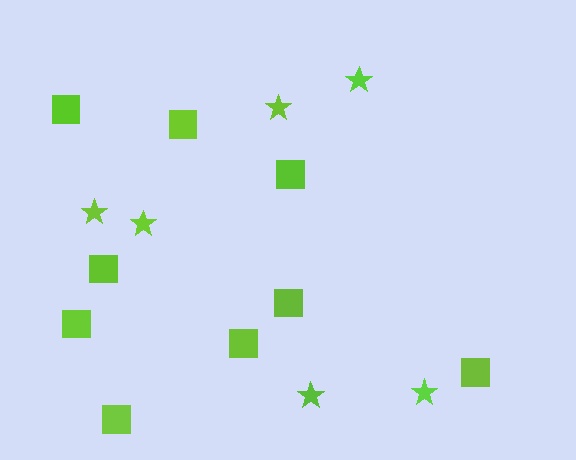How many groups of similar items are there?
There are 2 groups: one group of stars (6) and one group of squares (9).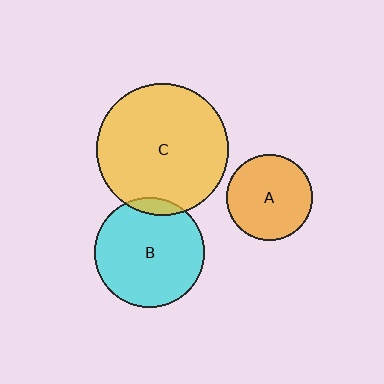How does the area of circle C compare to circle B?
Approximately 1.4 times.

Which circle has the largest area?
Circle C (yellow).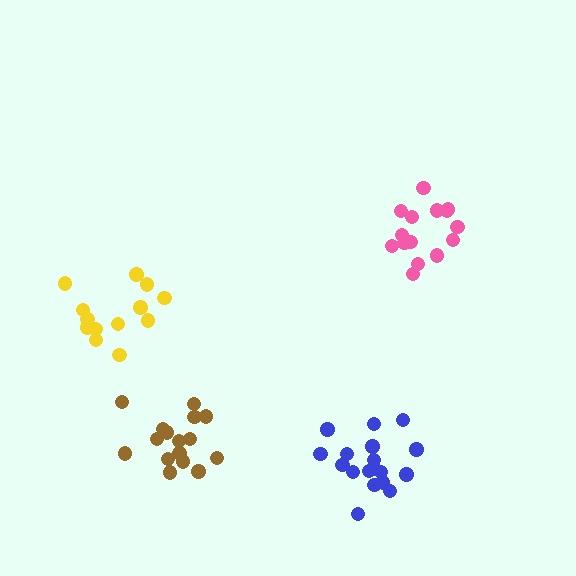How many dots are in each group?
Group 1: 13 dots, Group 2: 16 dots, Group 3: 18 dots, Group 4: 15 dots (62 total).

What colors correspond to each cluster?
The clusters are colored: yellow, brown, blue, pink.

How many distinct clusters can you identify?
There are 4 distinct clusters.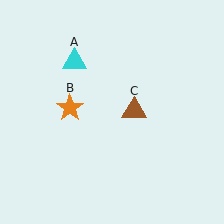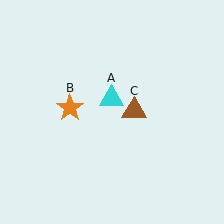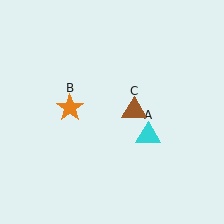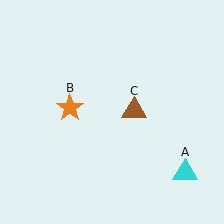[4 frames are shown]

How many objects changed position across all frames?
1 object changed position: cyan triangle (object A).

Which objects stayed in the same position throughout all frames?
Orange star (object B) and brown triangle (object C) remained stationary.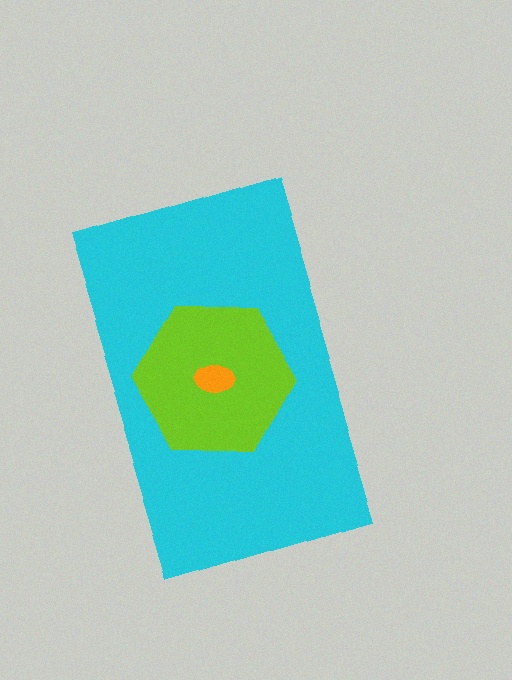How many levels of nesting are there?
3.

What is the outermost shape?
The cyan rectangle.